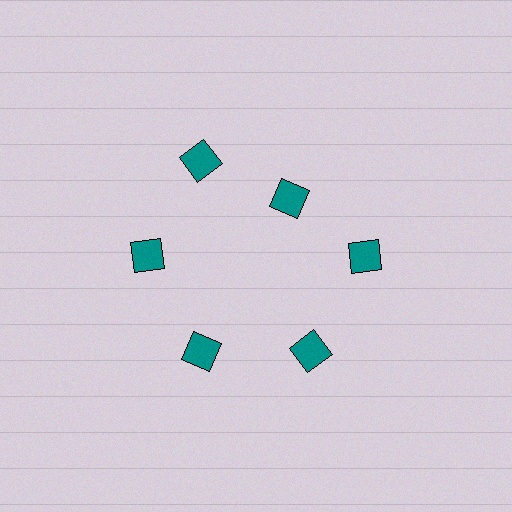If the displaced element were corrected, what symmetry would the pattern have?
It would have 6-fold rotational symmetry — the pattern would map onto itself every 60 degrees.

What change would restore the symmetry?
The symmetry would be restored by moving it outward, back onto the ring so that all 6 squares sit at equal angles and equal distance from the center.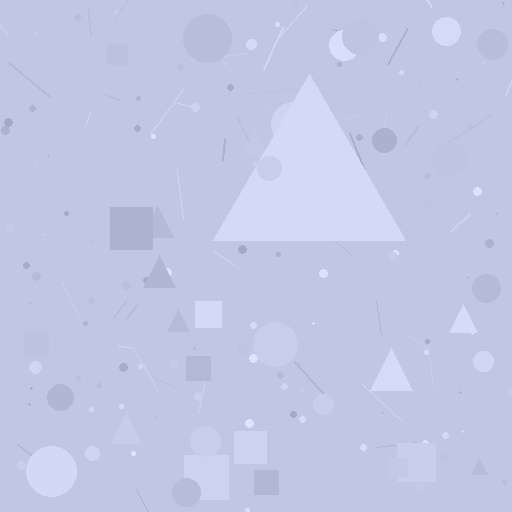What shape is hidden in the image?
A triangle is hidden in the image.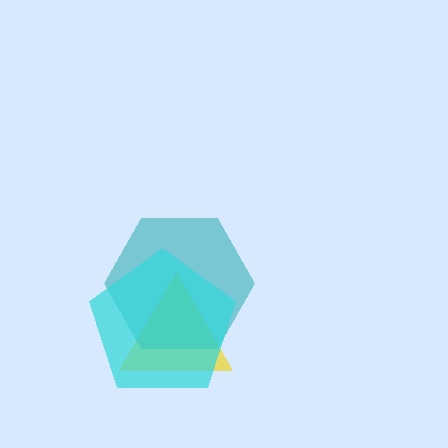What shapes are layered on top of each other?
The layered shapes are: a yellow triangle, a teal hexagon, a cyan pentagon.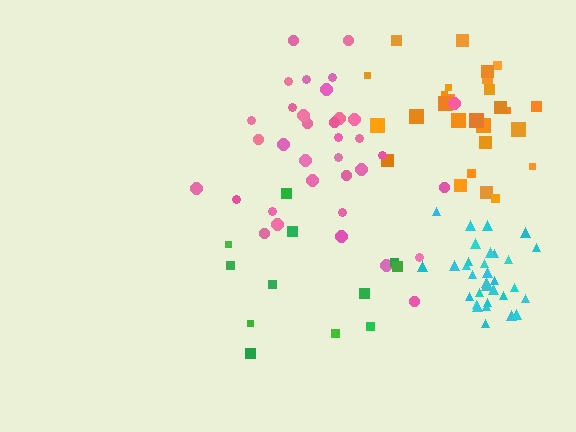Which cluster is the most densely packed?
Cyan.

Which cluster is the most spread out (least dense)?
Green.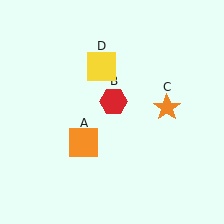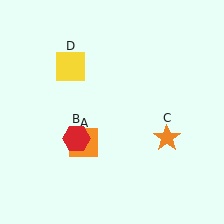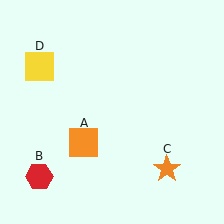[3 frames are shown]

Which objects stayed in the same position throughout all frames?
Orange square (object A) remained stationary.